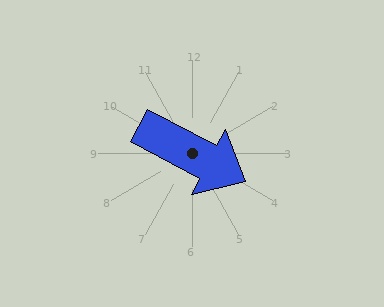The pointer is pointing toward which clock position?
Roughly 4 o'clock.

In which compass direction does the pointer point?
Southeast.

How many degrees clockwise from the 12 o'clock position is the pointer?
Approximately 118 degrees.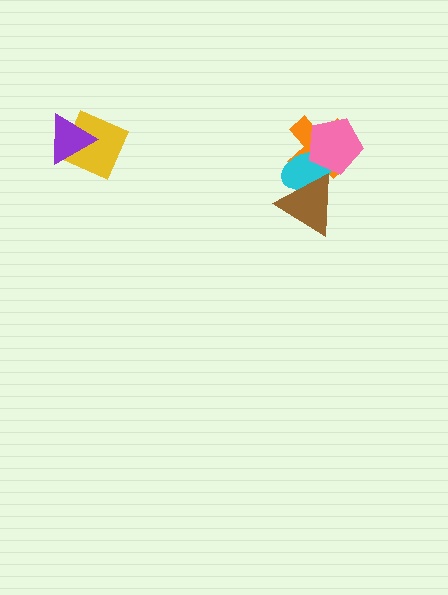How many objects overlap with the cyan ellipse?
3 objects overlap with the cyan ellipse.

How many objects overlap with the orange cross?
3 objects overlap with the orange cross.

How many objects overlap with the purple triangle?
1 object overlaps with the purple triangle.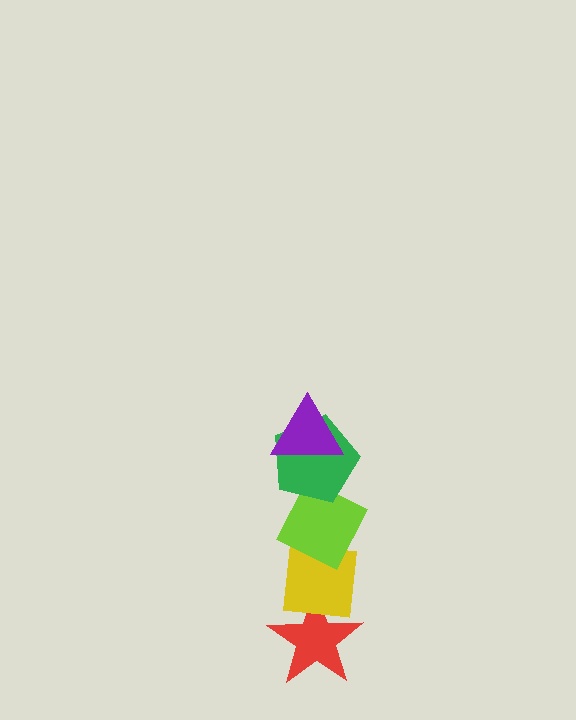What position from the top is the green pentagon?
The green pentagon is 2nd from the top.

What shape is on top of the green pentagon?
The purple triangle is on top of the green pentagon.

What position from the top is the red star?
The red star is 5th from the top.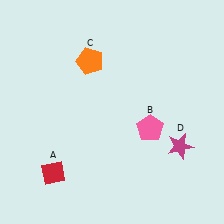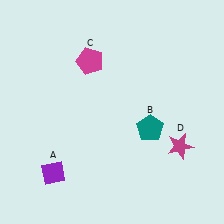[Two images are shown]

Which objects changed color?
A changed from red to purple. B changed from pink to teal. C changed from orange to magenta.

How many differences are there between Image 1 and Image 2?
There are 3 differences between the two images.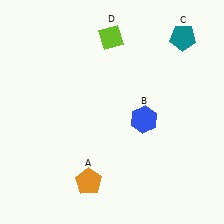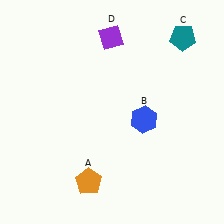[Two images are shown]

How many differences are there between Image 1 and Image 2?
There is 1 difference between the two images.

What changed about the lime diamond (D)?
In Image 1, D is lime. In Image 2, it changed to purple.